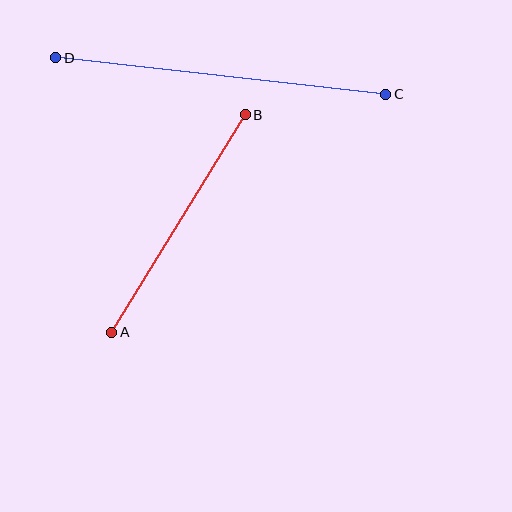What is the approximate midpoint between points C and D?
The midpoint is at approximately (221, 76) pixels.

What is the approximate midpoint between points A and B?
The midpoint is at approximately (179, 223) pixels.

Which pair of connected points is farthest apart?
Points C and D are farthest apart.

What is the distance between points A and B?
The distance is approximately 255 pixels.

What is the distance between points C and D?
The distance is approximately 332 pixels.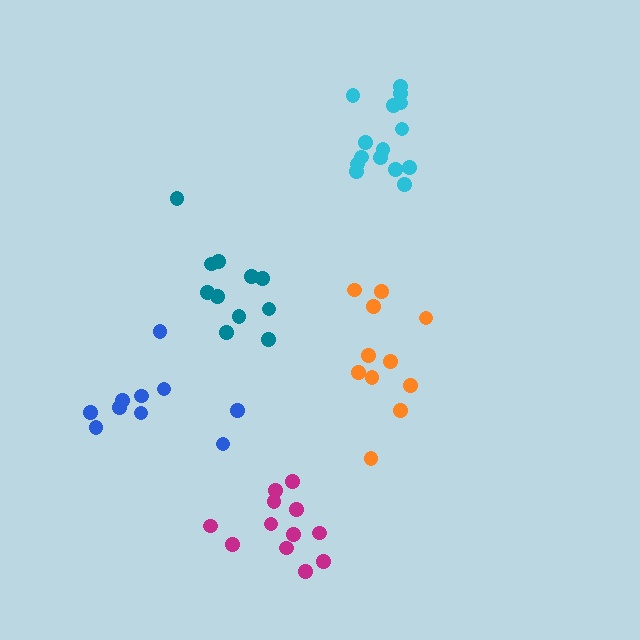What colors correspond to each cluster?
The clusters are colored: blue, magenta, cyan, orange, teal.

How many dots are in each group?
Group 1: 10 dots, Group 2: 12 dots, Group 3: 15 dots, Group 4: 11 dots, Group 5: 11 dots (59 total).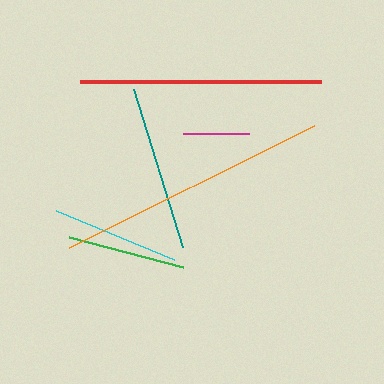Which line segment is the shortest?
The magenta line is the shortest at approximately 66 pixels.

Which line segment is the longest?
The orange line is the longest at approximately 274 pixels.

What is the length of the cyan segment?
The cyan segment is approximately 128 pixels long.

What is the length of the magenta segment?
The magenta segment is approximately 66 pixels long.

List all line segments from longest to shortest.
From longest to shortest: orange, red, teal, cyan, green, magenta.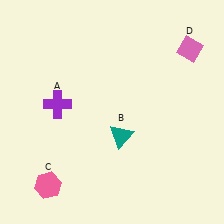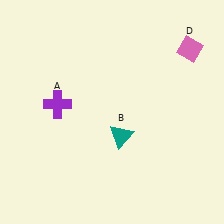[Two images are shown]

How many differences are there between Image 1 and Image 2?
There is 1 difference between the two images.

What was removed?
The pink hexagon (C) was removed in Image 2.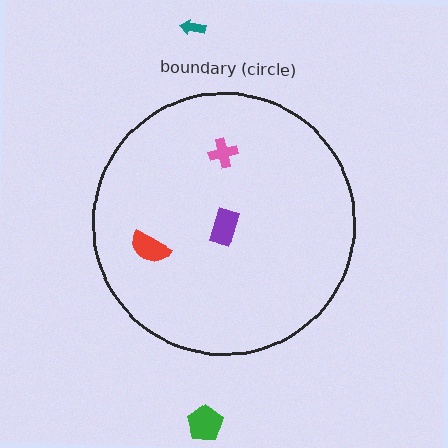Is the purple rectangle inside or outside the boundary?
Inside.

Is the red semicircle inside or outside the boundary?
Inside.